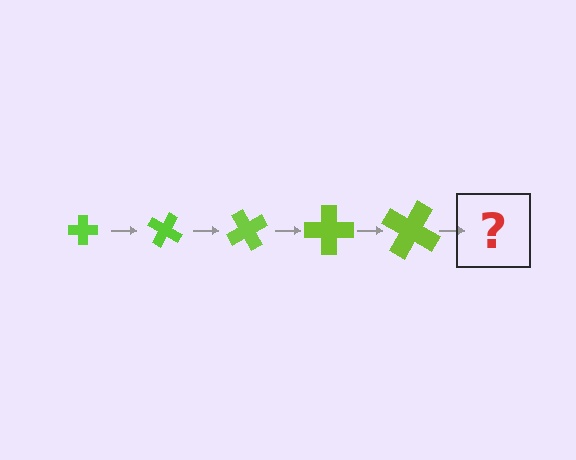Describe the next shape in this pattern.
It should be a cross, larger than the previous one and rotated 150 degrees from the start.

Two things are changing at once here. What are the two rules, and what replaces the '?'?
The two rules are that the cross grows larger each step and it rotates 30 degrees each step. The '?' should be a cross, larger than the previous one and rotated 150 degrees from the start.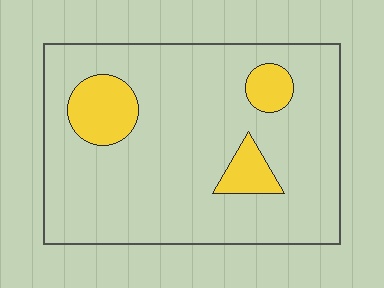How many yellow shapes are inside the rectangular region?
3.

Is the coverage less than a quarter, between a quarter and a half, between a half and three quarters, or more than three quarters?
Less than a quarter.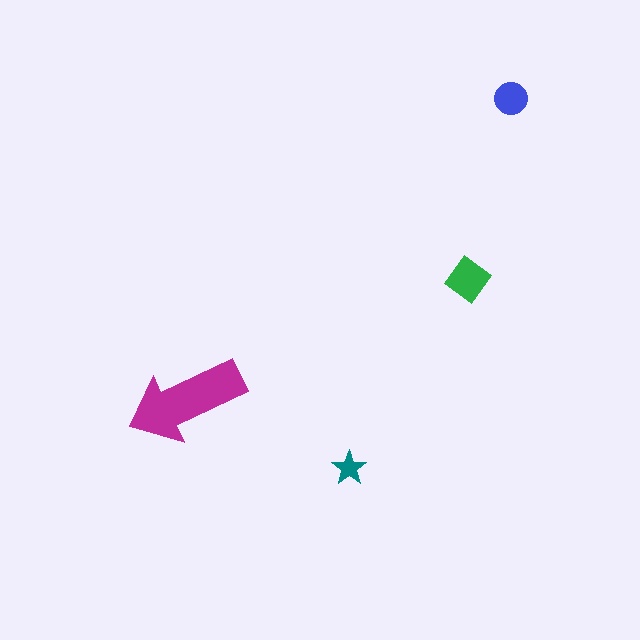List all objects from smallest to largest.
The teal star, the blue circle, the green diamond, the magenta arrow.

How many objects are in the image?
There are 4 objects in the image.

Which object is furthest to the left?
The magenta arrow is leftmost.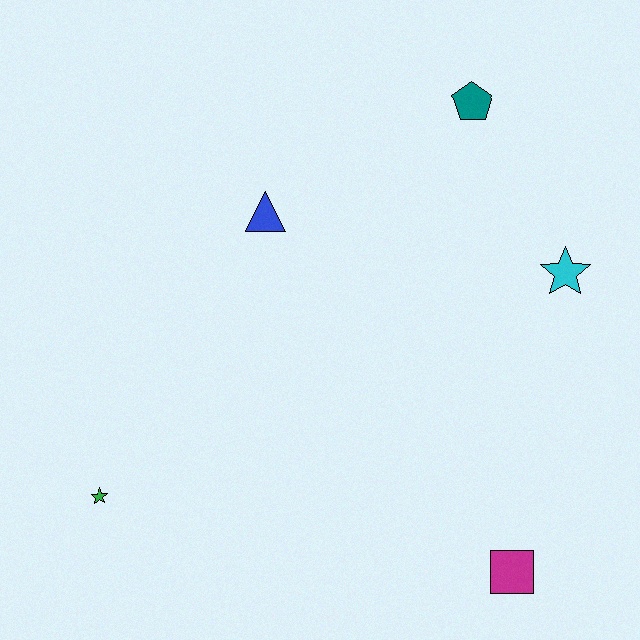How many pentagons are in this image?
There is 1 pentagon.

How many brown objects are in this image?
There are no brown objects.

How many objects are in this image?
There are 5 objects.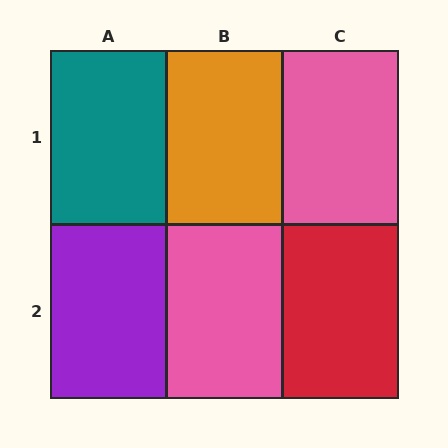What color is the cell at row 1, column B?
Orange.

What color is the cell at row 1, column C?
Pink.